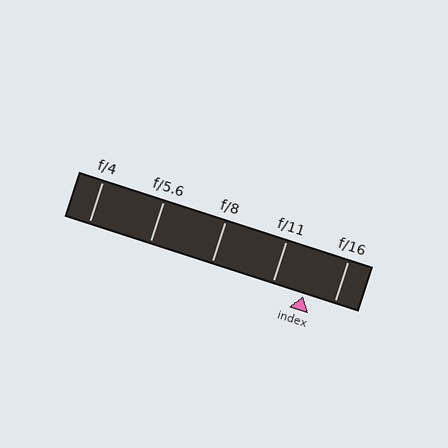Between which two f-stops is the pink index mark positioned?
The index mark is between f/11 and f/16.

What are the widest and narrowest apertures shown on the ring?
The widest aperture shown is f/4 and the narrowest is f/16.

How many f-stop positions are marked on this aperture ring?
There are 5 f-stop positions marked.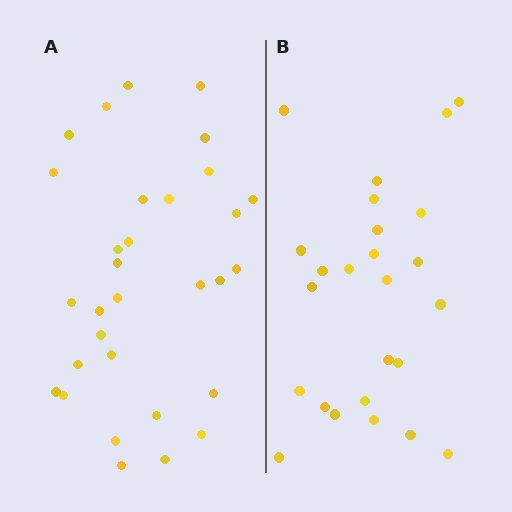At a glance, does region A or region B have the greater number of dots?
Region A (the left region) has more dots.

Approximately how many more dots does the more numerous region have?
Region A has about 6 more dots than region B.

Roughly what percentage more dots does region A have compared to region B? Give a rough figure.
About 25% more.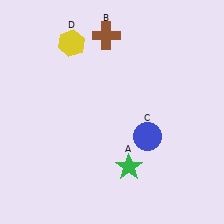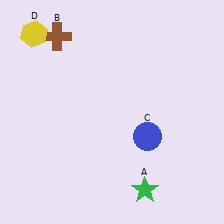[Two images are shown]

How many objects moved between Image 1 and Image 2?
3 objects moved between the two images.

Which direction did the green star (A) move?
The green star (A) moved down.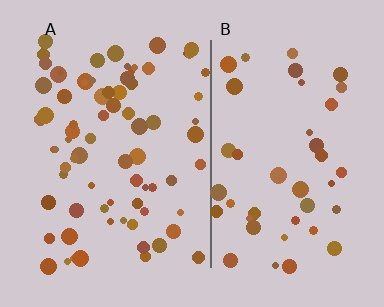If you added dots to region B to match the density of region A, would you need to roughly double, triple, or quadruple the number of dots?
Approximately double.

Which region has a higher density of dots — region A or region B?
A (the left).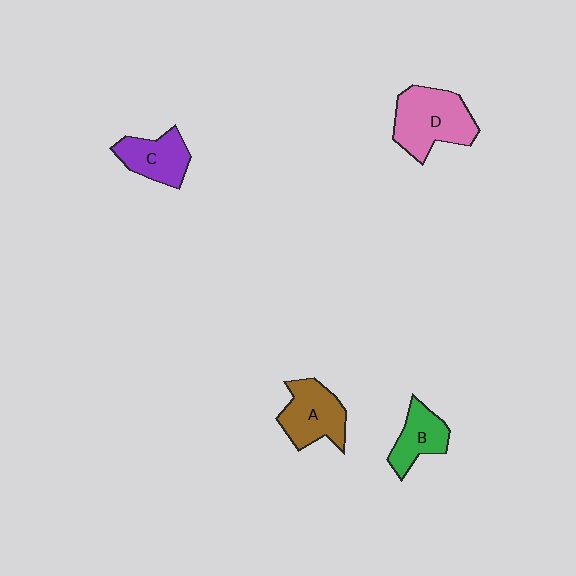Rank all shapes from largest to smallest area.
From largest to smallest: D (pink), A (brown), C (purple), B (green).